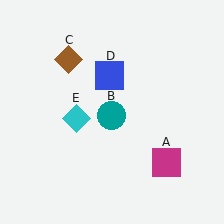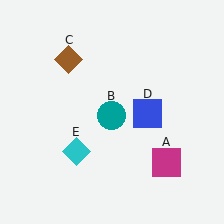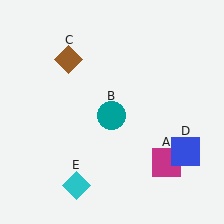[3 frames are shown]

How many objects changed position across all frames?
2 objects changed position: blue square (object D), cyan diamond (object E).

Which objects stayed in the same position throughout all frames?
Magenta square (object A) and teal circle (object B) and brown diamond (object C) remained stationary.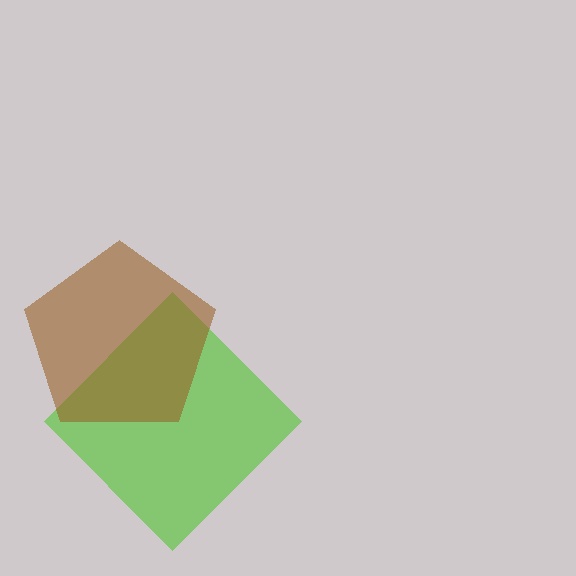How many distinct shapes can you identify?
There are 2 distinct shapes: a lime diamond, a brown pentagon.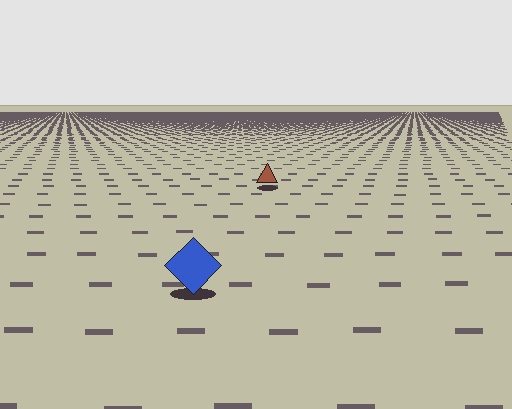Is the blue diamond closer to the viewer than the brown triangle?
Yes. The blue diamond is closer — you can tell from the texture gradient: the ground texture is coarser near it.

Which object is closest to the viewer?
The blue diamond is closest. The texture marks near it are larger and more spread out.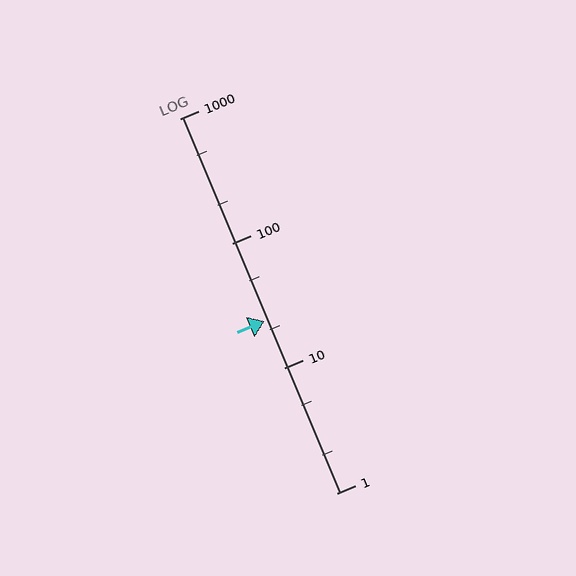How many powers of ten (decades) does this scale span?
The scale spans 3 decades, from 1 to 1000.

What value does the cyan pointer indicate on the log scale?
The pointer indicates approximately 24.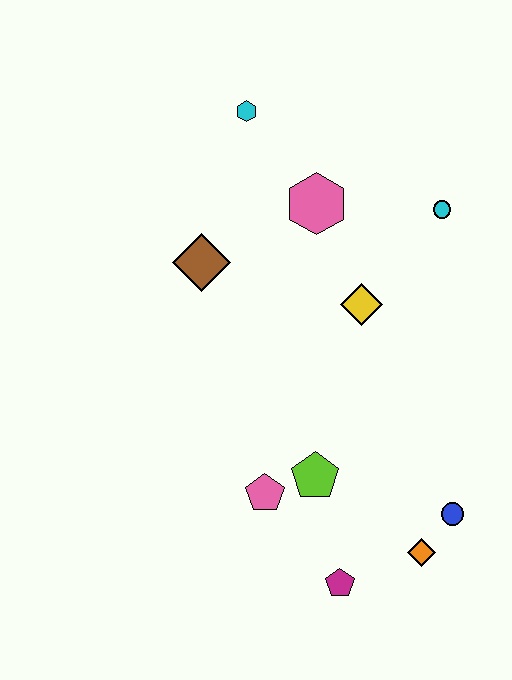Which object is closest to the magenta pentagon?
The orange diamond is closest to the magenta pentagon.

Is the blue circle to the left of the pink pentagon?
No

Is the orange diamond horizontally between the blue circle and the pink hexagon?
Yes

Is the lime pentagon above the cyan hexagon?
No